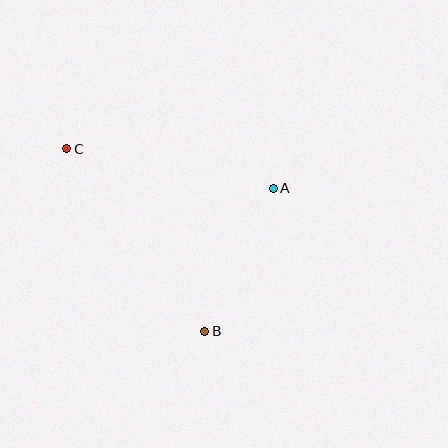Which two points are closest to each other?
Points A and B are closest to each other.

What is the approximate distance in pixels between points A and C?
The distance between A and C is approximately 210 pixels.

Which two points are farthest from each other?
Points B and C are farthest from each other.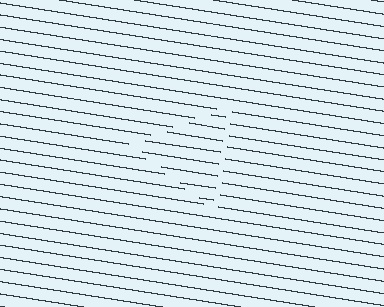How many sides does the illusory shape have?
3 sides — the line-ends trace a triangle.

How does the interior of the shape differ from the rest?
The interior of the shape contains the same grating, shifted by half a period — the contour is defined by the phase discontinuity where line-ends from the inner and outer gratings abut.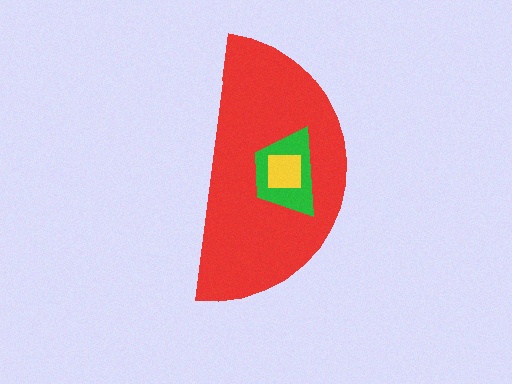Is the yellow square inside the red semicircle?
Yes.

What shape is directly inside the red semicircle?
The green trapezoid.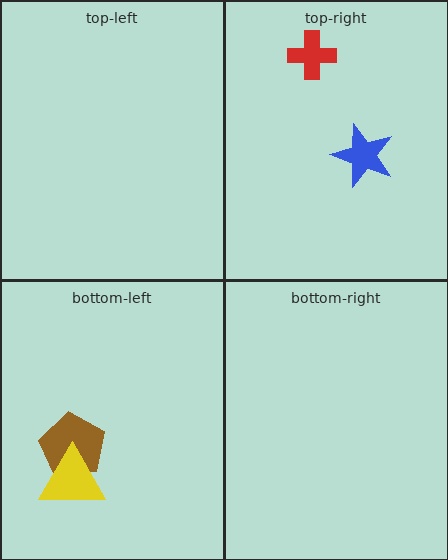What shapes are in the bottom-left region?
The brown pentagon, the yellow triangle.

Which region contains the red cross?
The top-right region.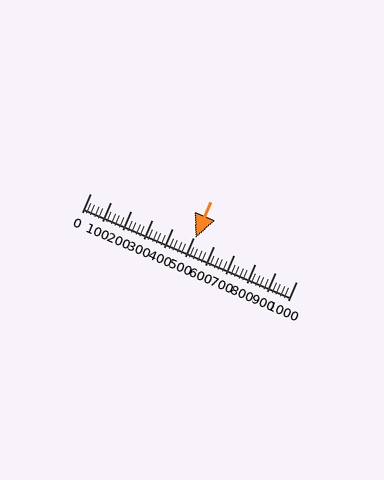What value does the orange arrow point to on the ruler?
The orange arrow points to approximately 511.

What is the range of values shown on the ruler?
The ruler shows values from 0 to 1000.